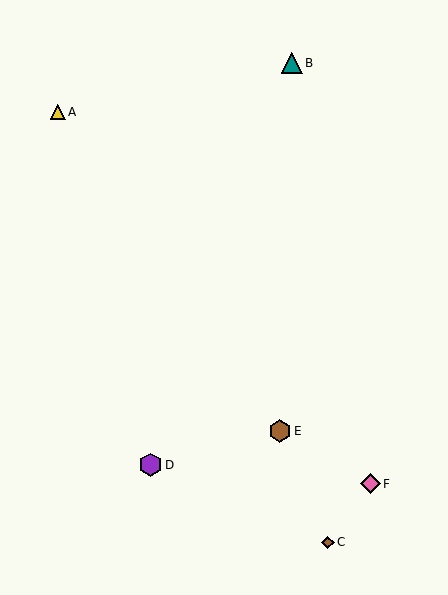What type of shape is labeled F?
Shape F is a pink diamond.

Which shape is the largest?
The purple hexagon (labeled D) is the largest.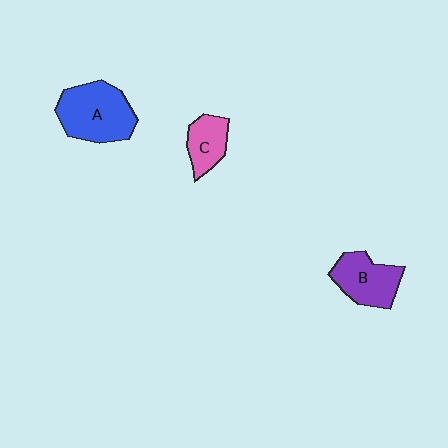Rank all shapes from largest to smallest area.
From largest to smallest: A (blue), B (purple), C (pink).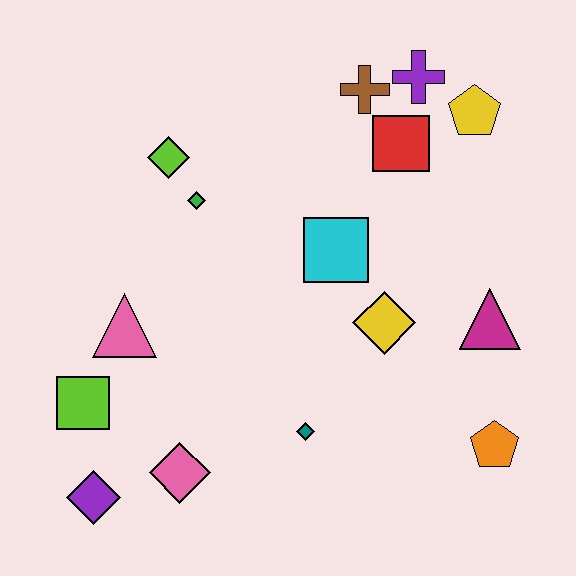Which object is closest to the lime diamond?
The green diamond is closest to the lime diamond.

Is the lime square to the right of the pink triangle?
No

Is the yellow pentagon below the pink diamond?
No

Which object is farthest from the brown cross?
The purple diamond is farthest from the brown cross.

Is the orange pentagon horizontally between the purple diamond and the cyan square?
No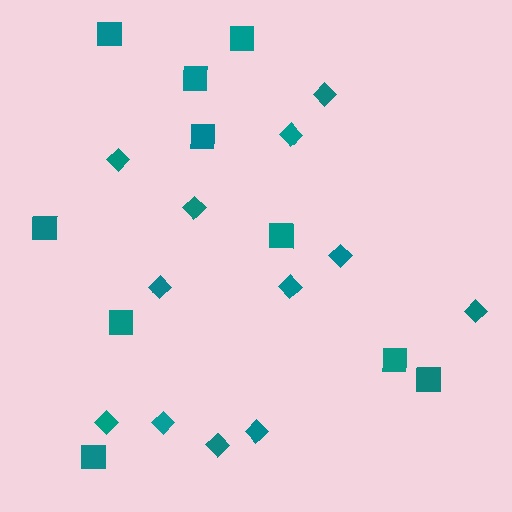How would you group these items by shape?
There are 2 groups: one group of squares (10) and one group of diamonds (12).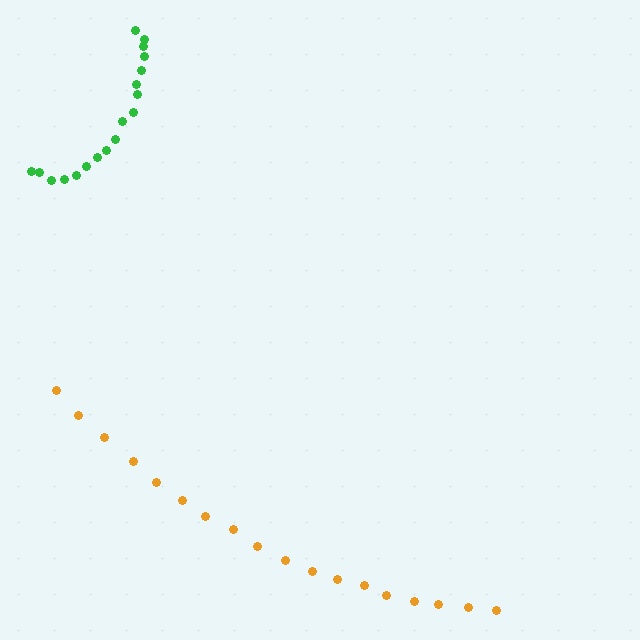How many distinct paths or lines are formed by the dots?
There are 2 distinct paths.